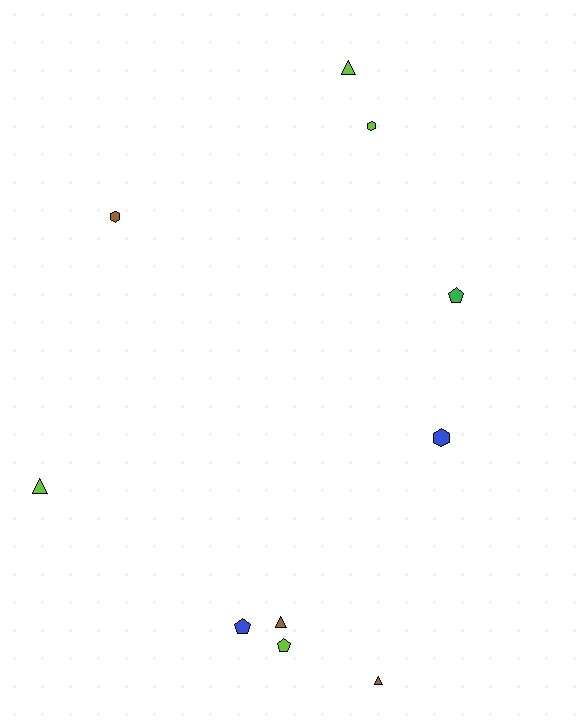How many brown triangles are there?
There are 2 brown triangles.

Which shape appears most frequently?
Triangle, with 4 objects.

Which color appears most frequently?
Lime, with 4 objects.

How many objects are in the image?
There are 10 objects.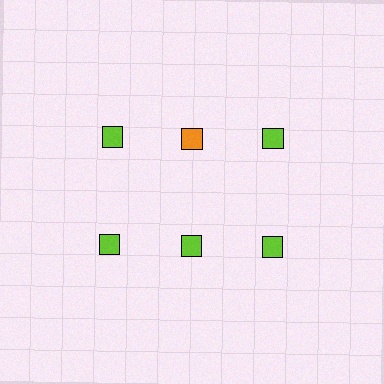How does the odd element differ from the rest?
It has a different color: orange instead of lime.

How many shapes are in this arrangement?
There are 6 shapes arranged in a grid pattern.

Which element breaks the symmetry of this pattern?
The orange square in the top row, second from left column breaks the symmetry. All other shapes are lime squares.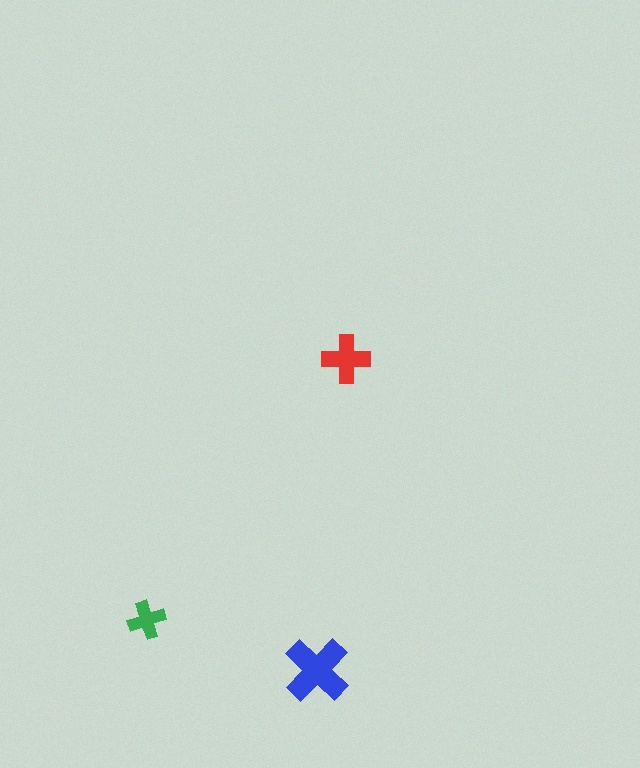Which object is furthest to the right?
The red cross is rightmost.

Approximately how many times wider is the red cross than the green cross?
About 1.5 times wider.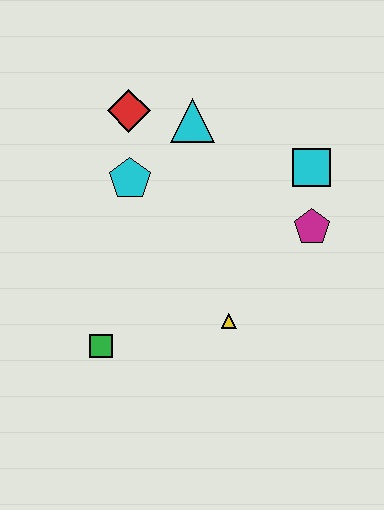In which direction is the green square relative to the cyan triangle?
The green square is below the cyan triangle.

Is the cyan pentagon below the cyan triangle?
Yes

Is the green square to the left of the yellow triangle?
Yes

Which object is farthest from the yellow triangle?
The red diamond is farthest from the yellow triangle.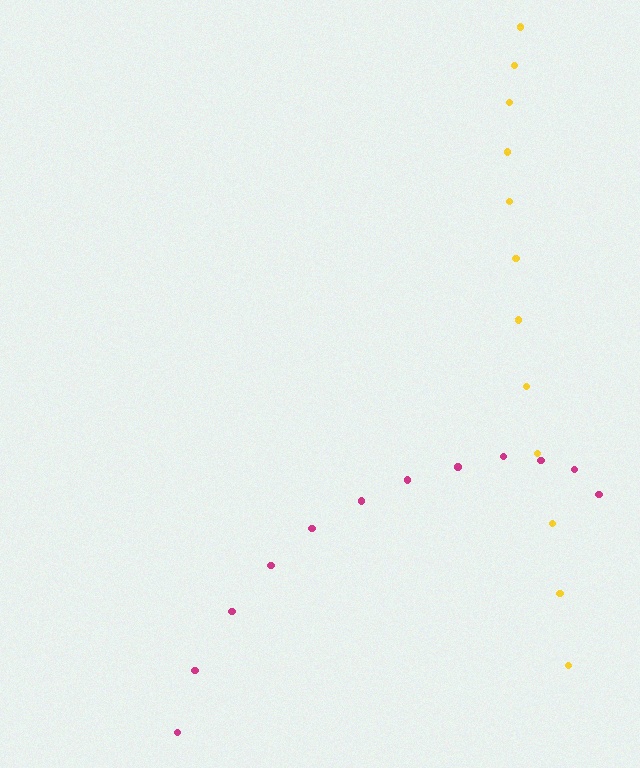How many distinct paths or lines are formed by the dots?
There are 2 distinct paths.